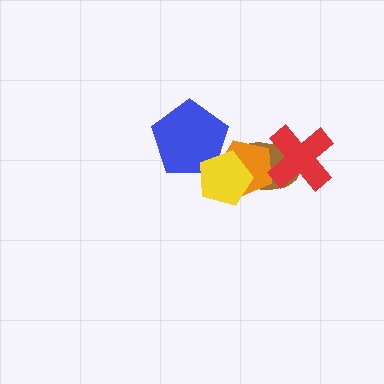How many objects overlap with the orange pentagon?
4 objects overlap with the orange pentagon.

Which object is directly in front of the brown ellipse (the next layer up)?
The orange pentagon is directly in front of the brown ellipse.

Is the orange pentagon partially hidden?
Yes, it is partially covered by another shape.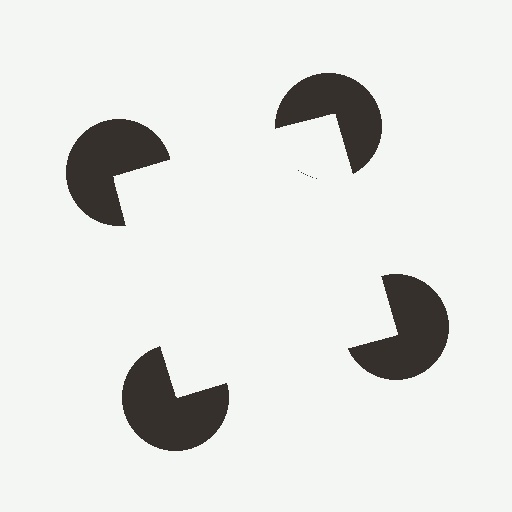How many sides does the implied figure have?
4 sides.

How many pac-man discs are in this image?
There are 4 — one at each vertex of the illusory square.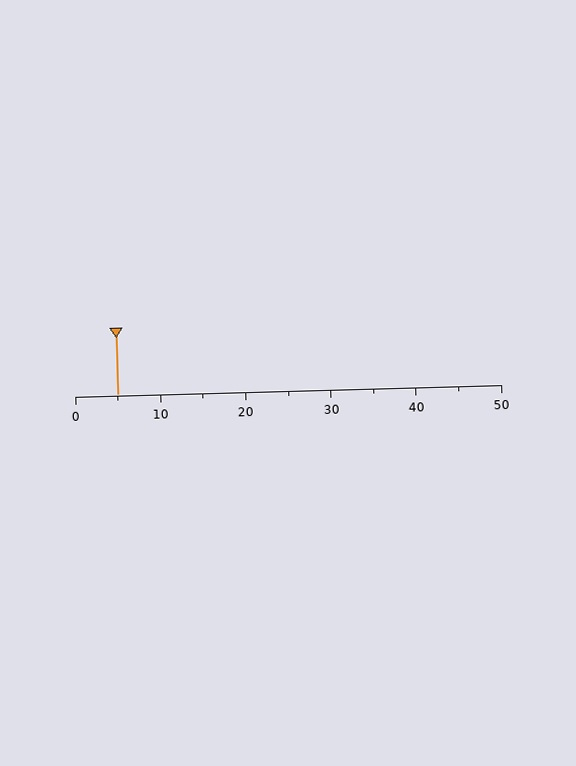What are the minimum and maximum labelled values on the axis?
The axis runs from 0 to 50.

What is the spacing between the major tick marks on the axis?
The major ticks are spaced 10 apart.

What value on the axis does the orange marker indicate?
The marker indicates approximately 5.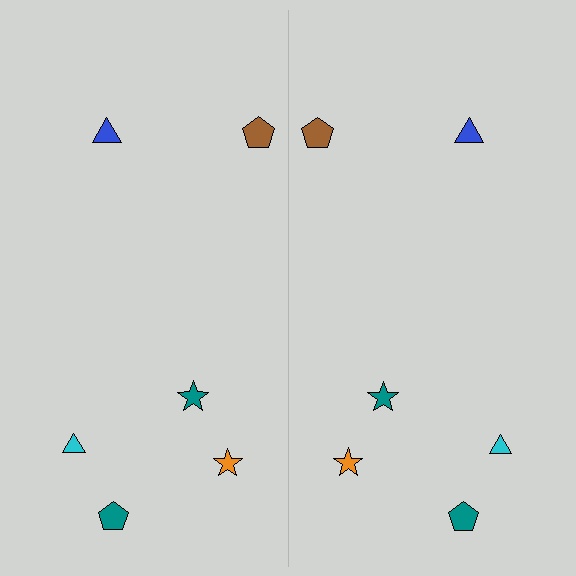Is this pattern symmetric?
Yes, this pattern has bilateral (reflection) symmetry.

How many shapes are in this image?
There are 12 shapes in this image.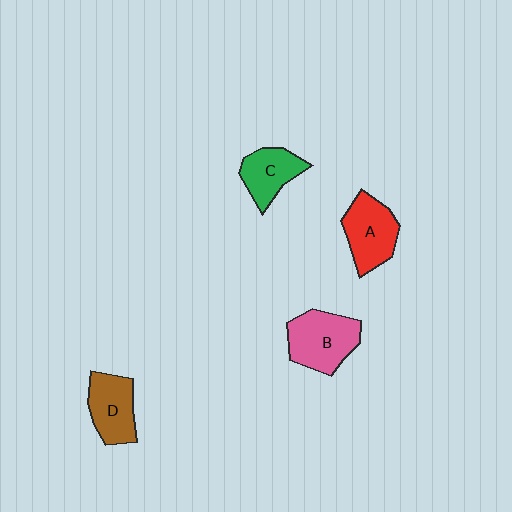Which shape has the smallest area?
Shape C (green).